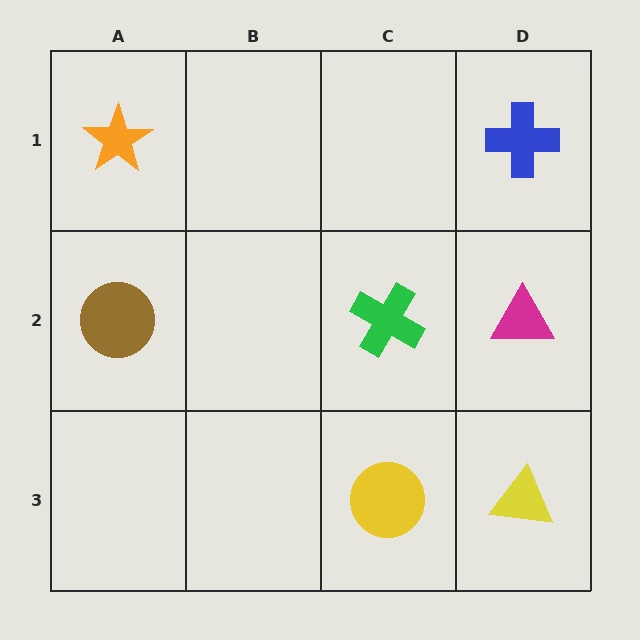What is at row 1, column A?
An orange star.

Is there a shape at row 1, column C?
No, that cell is empty.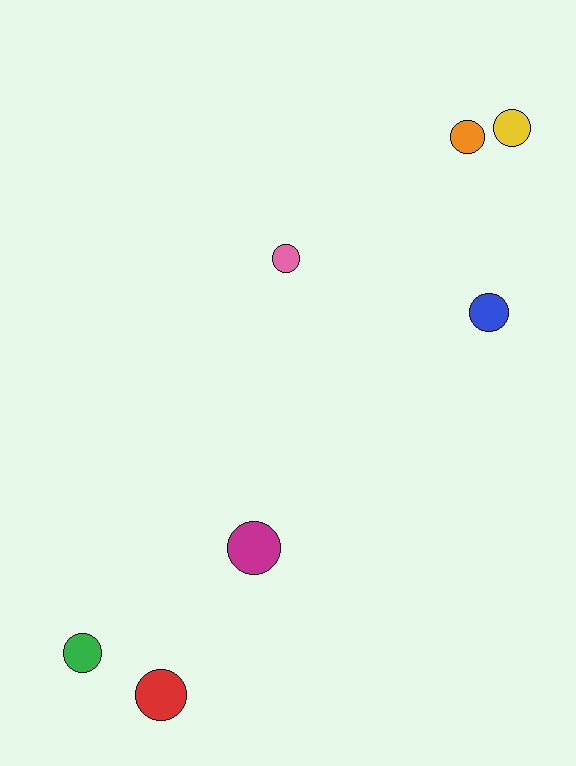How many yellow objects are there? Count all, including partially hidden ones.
There is 1 yellow object.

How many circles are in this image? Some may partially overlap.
There are 7 circles.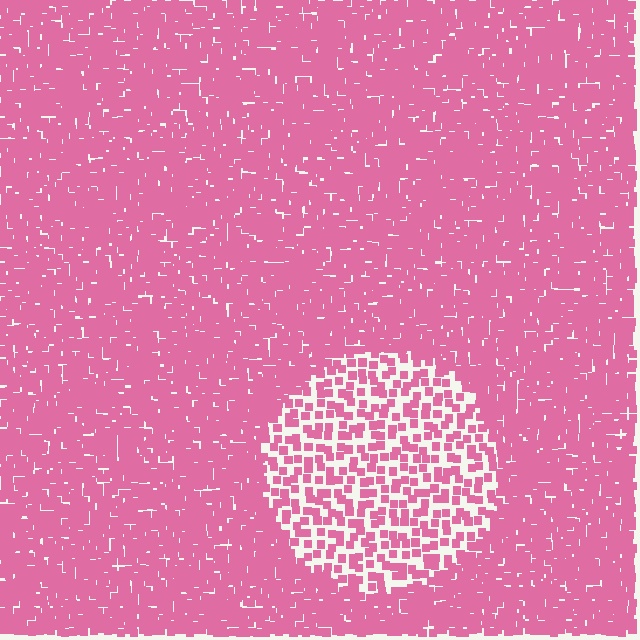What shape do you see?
I see a circle.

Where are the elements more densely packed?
The elements are more densely packed outside the circle boundary.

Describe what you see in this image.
The image contains small pink elements arranged at two different densities. A circle-shaped region is visible where the elements are less densely packed than the surrounding area.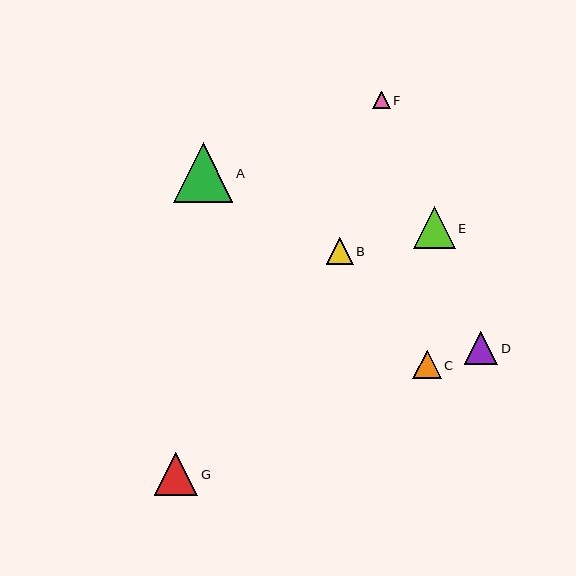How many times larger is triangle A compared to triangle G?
Triangle A is approximately 1.4 times the size of triangle G.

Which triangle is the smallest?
Triangle F is the smallest with a size of approximately 18 pixels.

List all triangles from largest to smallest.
From largest to smallest: A, G, E, D, C, B, F.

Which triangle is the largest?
Triangle A is the largest with a size of approximately 59 pixels.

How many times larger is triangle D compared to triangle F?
Triangle D is approximately 1.9 times the size of triangle F.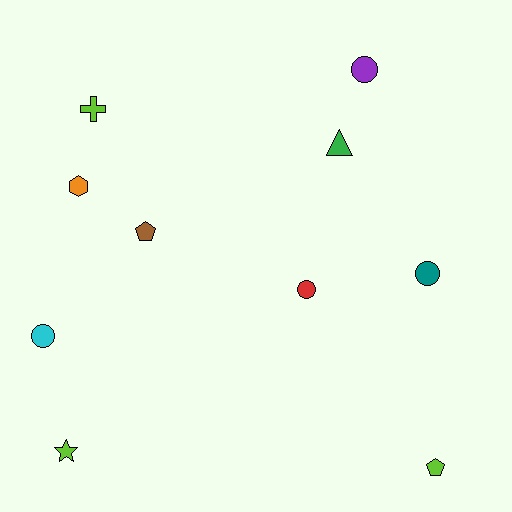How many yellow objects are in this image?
There are no yellow objects.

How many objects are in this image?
There are 10 objects.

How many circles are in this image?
There are 4 circles.